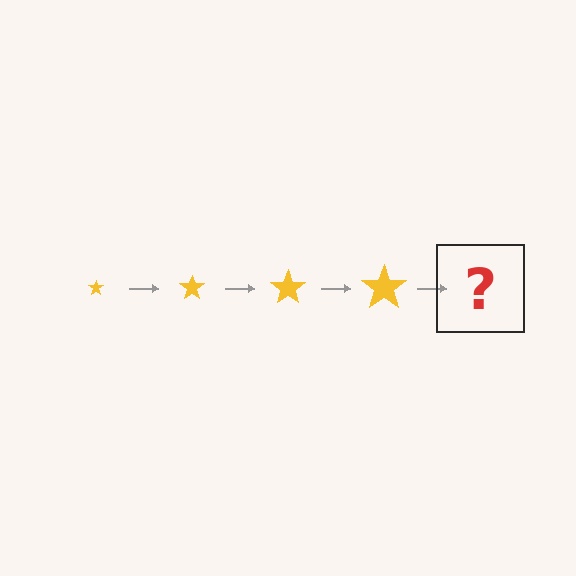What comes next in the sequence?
The next element should be a yellow star, larger than the previous one.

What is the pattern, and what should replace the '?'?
The pattern is that the star gets progressively larger each step. The '?' should be a yellow star, larger than the previous one.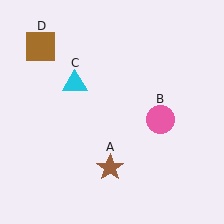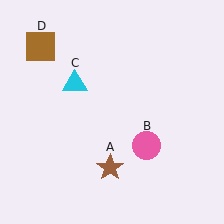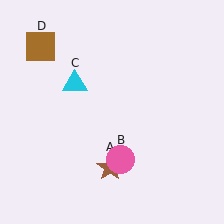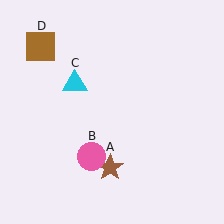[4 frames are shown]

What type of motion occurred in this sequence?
The pink circle (object B) rotated clockwise around the center of the scene.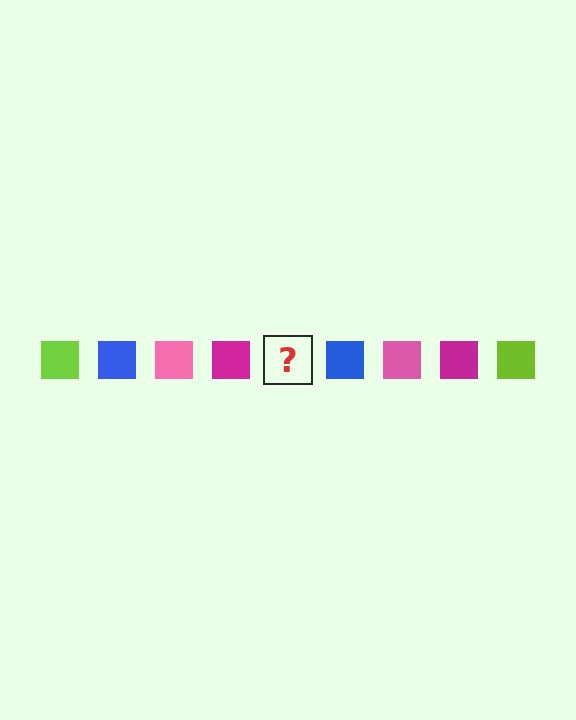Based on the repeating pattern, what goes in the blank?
The blank should be a lime square.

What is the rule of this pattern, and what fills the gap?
The rule is that the pattern cycles through lime, blue, pink, magenta squares. The gap should be filled with a lime square.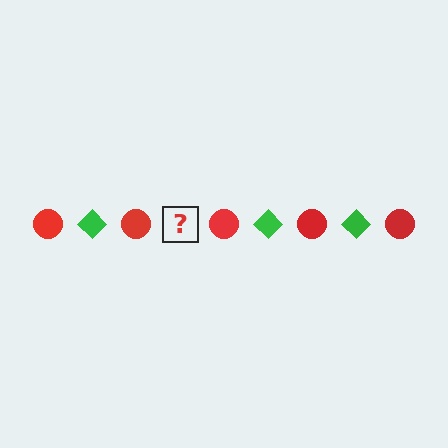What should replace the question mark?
The question mark should be replaced with a green diamond.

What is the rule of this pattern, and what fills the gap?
The rule is that the pattern alternates between red circle and green diamond. The gap should be filled with a green diamond.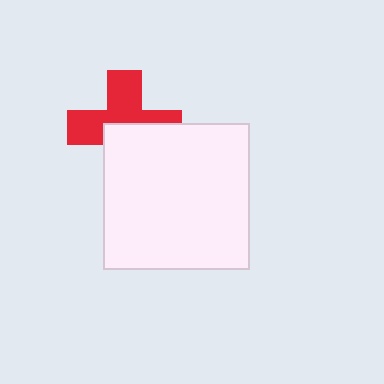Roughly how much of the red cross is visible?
About half of it is visible (roughly 55%).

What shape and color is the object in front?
The object in front is a white square.